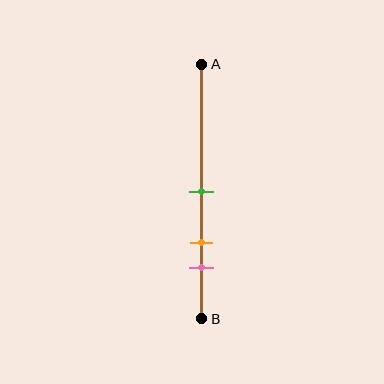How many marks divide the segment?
There are 3 marks dividing the segment.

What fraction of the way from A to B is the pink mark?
The pink mark is approximately 80% (0.8) of the way from A to B.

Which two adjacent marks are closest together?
The orange and pink marks are the closest adjacent pair.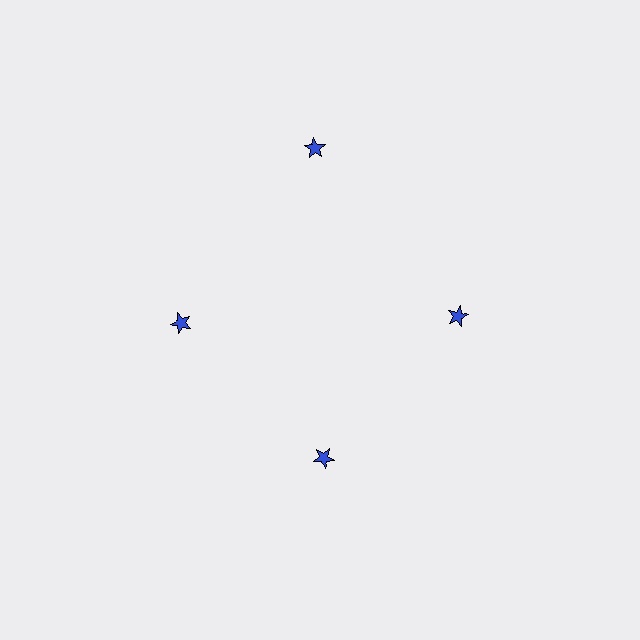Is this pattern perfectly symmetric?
No. The 4 blue stars are arranged in a ring, but one element near the 12 o'clock position is pushed outward from the center, breaking the 4-fold rotational symmetry.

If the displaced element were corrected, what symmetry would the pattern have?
It would have 4-fold rotational symmetry — the pattern would map onto itself every 90 degrees.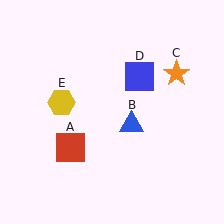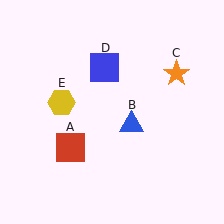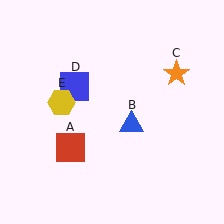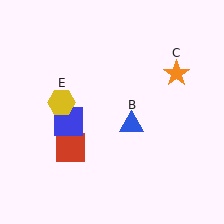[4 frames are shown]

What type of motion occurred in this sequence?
The blue square (object D) rotated counterclockwise around the center of the scene.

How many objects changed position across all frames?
1 object changed position: blue square (object D).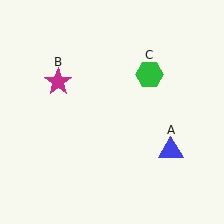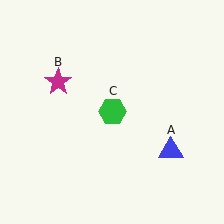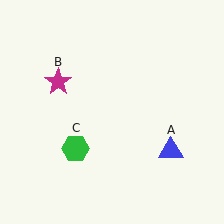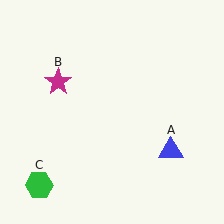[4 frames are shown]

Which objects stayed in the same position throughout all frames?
Blue triangle (object A) and magenta star (object B) remained stationary.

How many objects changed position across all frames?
1 object changed position: green hexagon (object C).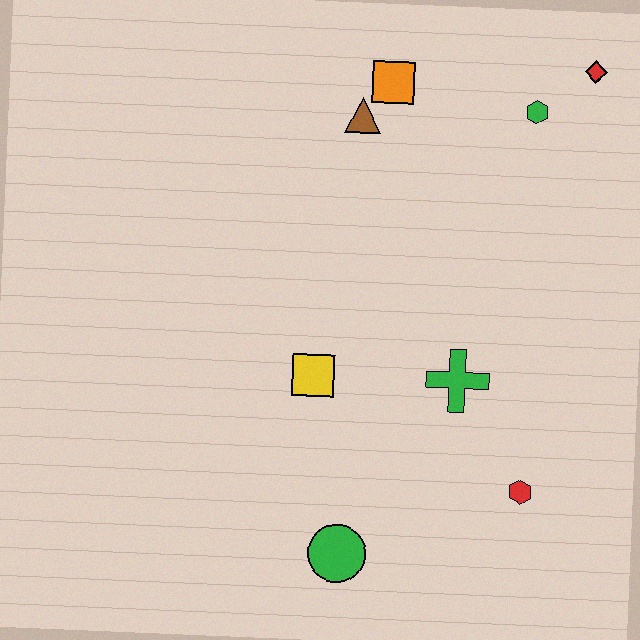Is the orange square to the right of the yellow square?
Yes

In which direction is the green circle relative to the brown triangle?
The green circle is below the brown triangle.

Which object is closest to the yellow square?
The green cross is closest to the yellow square.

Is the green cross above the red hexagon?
Yes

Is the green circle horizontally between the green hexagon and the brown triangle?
No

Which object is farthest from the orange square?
The green circle is farthest from the orange square.